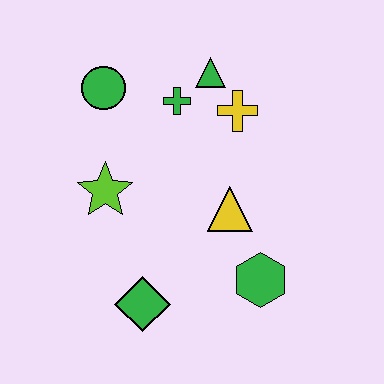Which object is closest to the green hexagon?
The yellow triangle is closest to the green hexagon.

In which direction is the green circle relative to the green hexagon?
The green circle is above the green hexagon.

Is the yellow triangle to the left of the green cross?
No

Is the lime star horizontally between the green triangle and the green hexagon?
No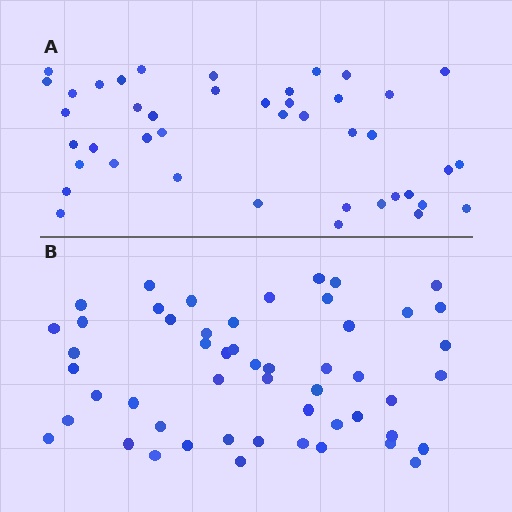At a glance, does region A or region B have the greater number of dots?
Region B (the bottom region) has more dots.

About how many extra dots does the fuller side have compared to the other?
Region B has roughly 8 or so more dots than region A.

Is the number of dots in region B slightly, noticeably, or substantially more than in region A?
Region B has only slightly more — the two regions are fairly close. The ratio is roughly 1.2 to 1.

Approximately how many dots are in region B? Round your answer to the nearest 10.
About 50 dots. (The exact count is 52, which rounds to 50.)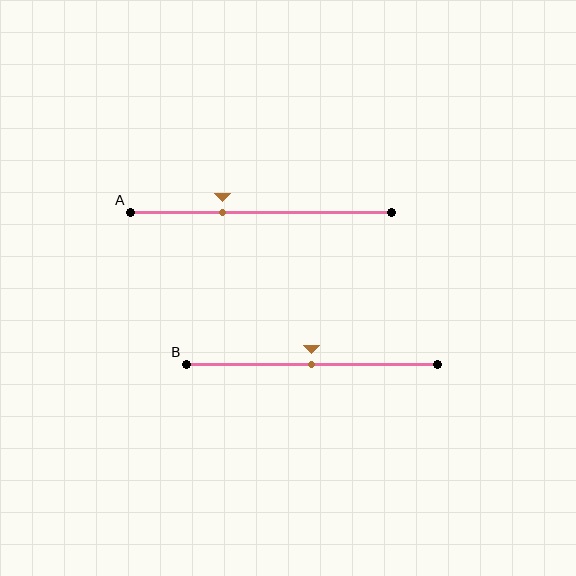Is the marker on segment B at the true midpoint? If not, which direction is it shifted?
Yes, the marker on segment B is at the true midpoint.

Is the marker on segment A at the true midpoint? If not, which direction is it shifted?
No, the marker on segment A is shifted to the left by about 15% of the segment length.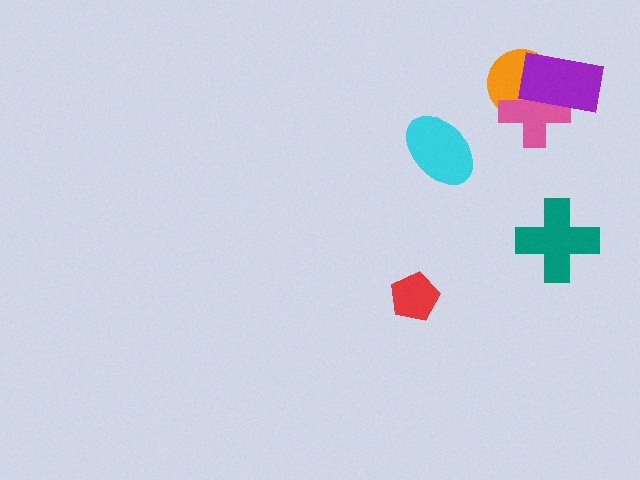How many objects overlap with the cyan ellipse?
0 objects overlap with the cyan ellipse.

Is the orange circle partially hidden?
Yes, it is partially covered by another shape.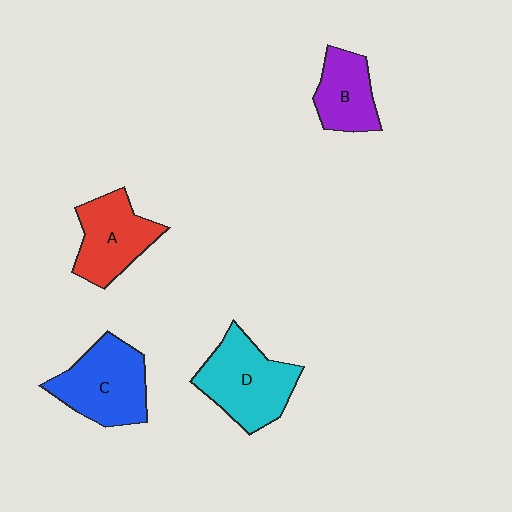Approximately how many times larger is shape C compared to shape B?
Approximately 1.5 times.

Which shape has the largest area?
Shape D (cyan).